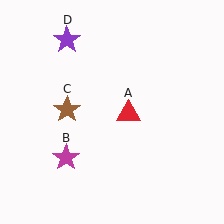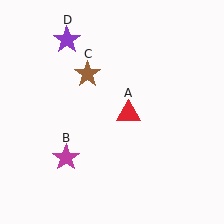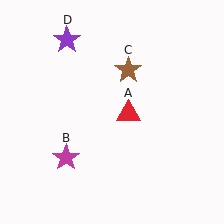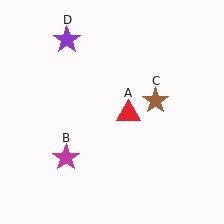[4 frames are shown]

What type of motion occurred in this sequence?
The brown star (object C) rotated clockwise around the center of the scene.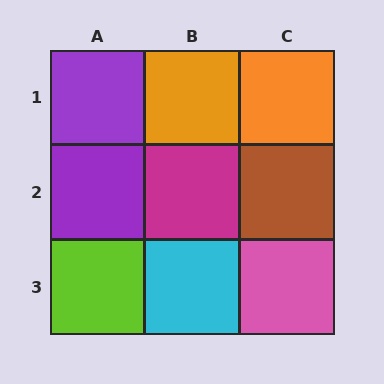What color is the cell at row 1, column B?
Orange.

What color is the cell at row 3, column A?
Lime.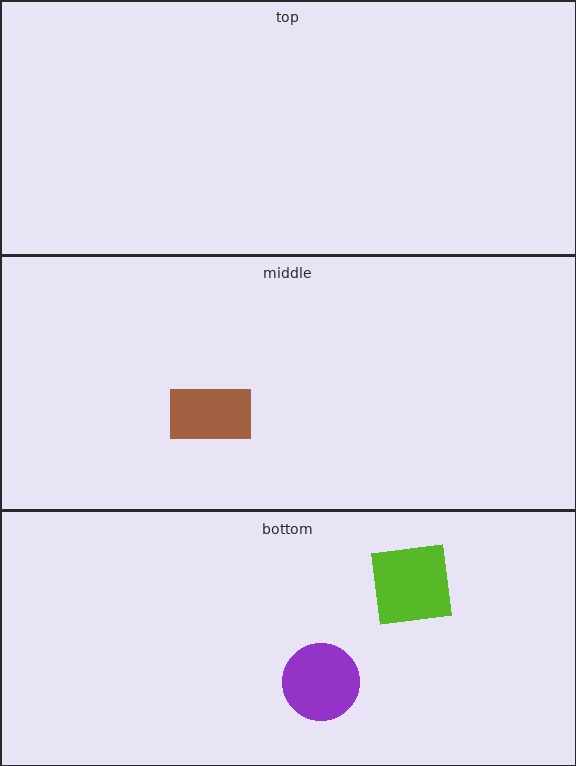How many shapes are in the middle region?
1.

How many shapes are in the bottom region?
2.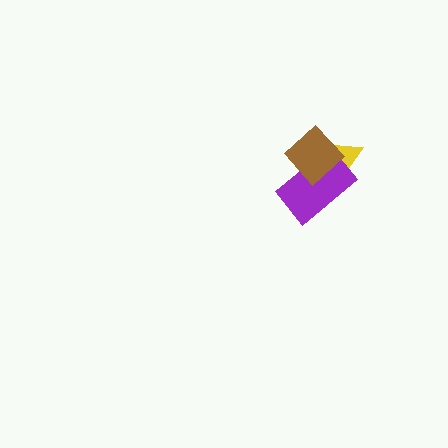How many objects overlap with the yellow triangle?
2 objects overlap with the yellow triangle.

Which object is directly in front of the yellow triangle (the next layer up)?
The purple rectangle is directly in front of the yellow triangle.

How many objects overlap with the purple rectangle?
2 objects overlap with the purple rectangle.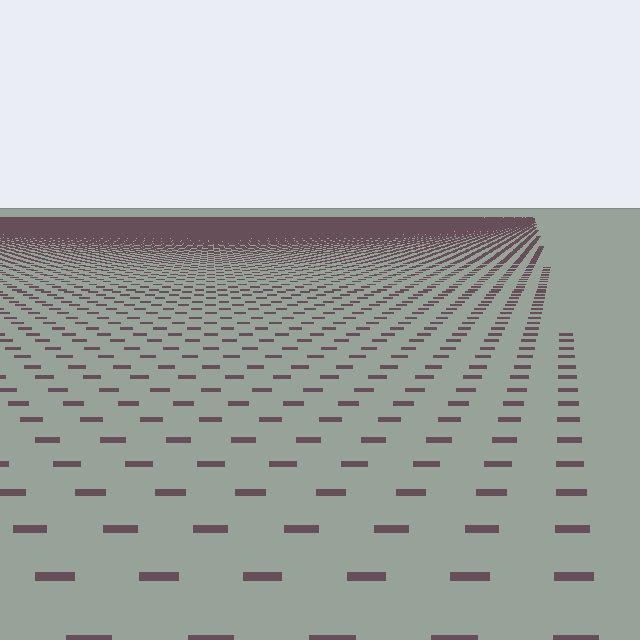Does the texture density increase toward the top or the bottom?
Density increases toward the top.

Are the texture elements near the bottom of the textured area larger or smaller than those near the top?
Larger. Near the bottom, elements are closer to the viewer and appear at a bigger on-screen size.